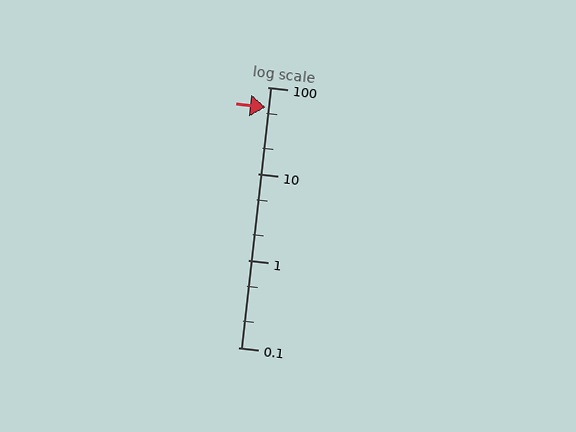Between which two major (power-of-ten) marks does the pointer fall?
The pointer is between 10 and 100.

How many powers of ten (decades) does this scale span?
The scale spans 3 decades, from 0.1 to 100.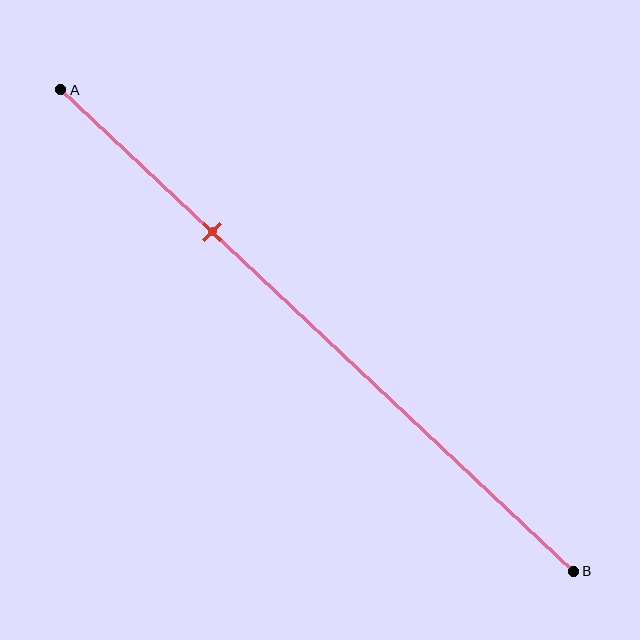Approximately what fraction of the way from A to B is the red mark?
The red mark is approximately 30% of the way from A to B.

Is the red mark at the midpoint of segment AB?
No, the mark is at about 30% from A, not at the 50% midpoint.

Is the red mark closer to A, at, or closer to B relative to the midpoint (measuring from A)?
The red mark is closer to point A than the midpoint of segment AB.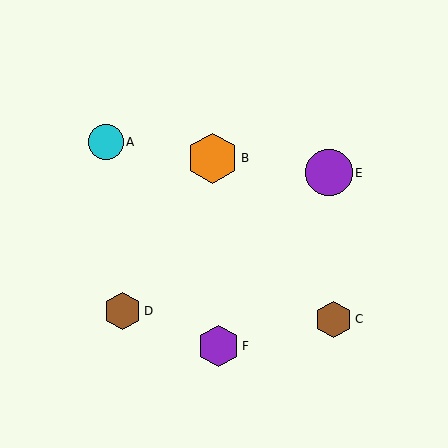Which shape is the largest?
The orange hexagon (labeled B) is the largest.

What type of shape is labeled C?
Shape C is a brown hexagon.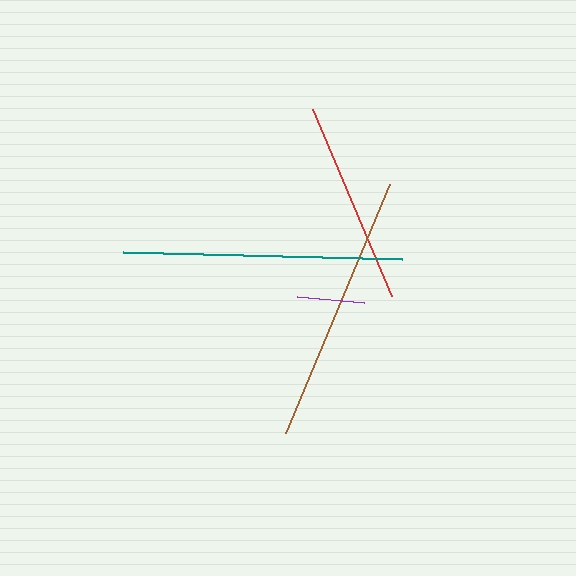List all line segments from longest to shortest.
From longest to shortest: teal, brown, red, purple.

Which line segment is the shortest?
The purple line is the shortest at approximately 68 pixels.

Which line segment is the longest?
The teal line is the longest at approximately 279 pixels.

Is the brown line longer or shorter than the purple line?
The brown line is longer than the purple line.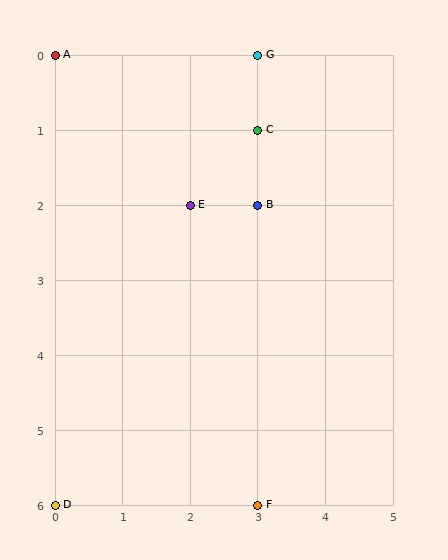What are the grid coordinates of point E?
Point E is at grid coordinates (2, 2).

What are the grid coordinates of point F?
Point F is at grid coordinates (3, 6).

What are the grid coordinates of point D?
Point D is at grid coordinates (0, 6).